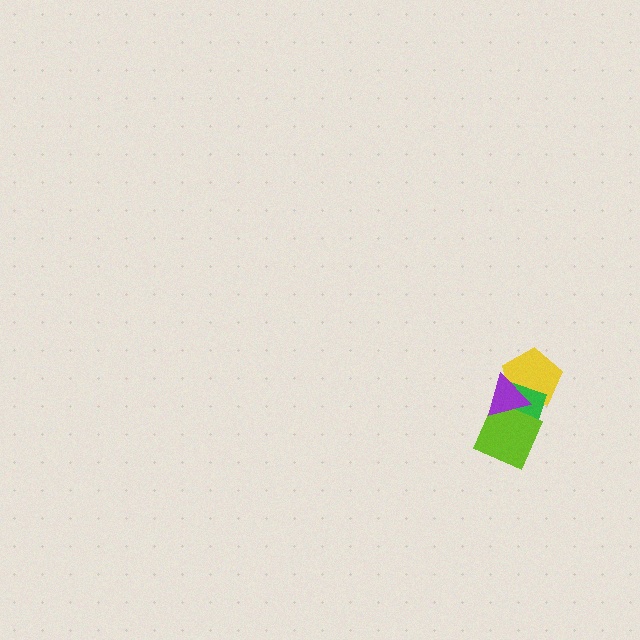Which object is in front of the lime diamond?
The purple triangle is in front of the lime diamond.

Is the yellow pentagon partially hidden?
Yes, it is partially covered by another shape.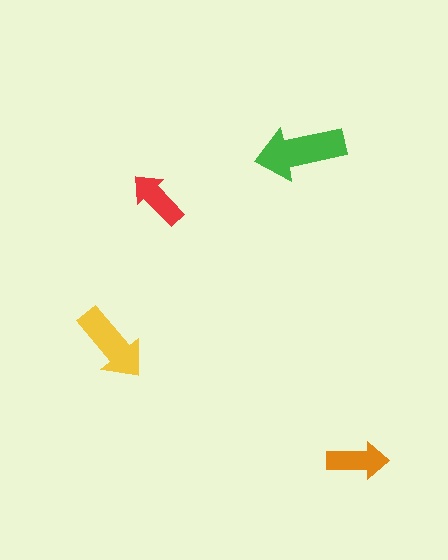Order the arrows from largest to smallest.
the green one, the yellow one, the orange one, the red one.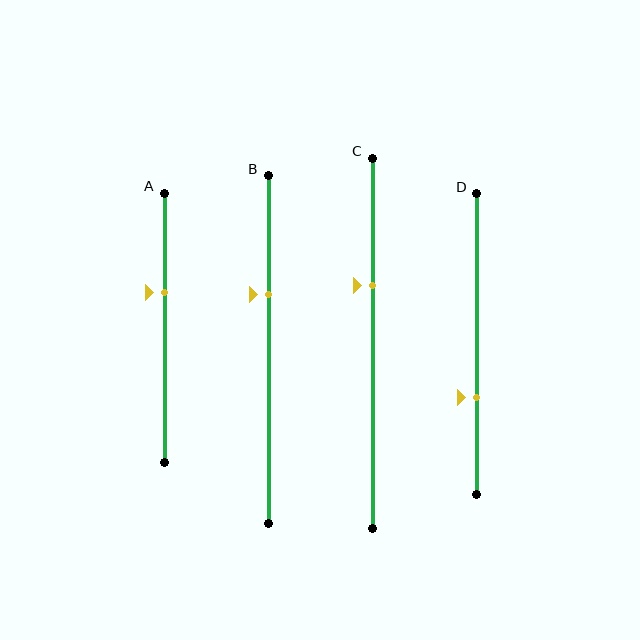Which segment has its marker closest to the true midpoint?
Segment A has its marker closest to the true midpoint.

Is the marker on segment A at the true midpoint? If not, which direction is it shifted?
No, the marker on segment A is shifted upward by about 13% of the segment length.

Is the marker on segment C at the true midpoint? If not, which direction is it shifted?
No, the marker on segment C is shifted upward by about 16% of the segment length.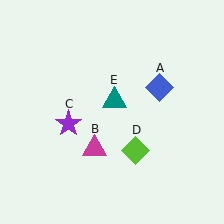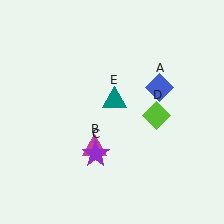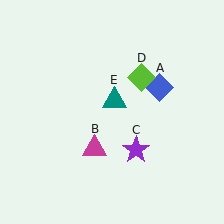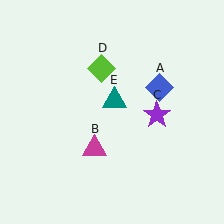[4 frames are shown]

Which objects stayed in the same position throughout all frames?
Blue diamond (object A) and magenta triangle (object B) and teal triangle (object E) remained stationary.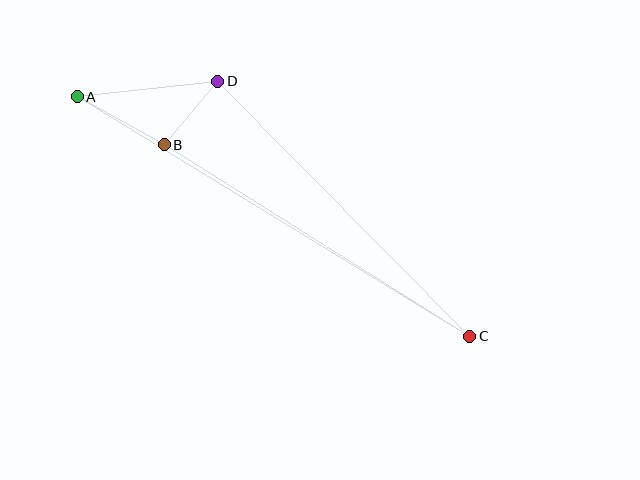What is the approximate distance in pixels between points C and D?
The distance between C and D is approximately 359 pixels.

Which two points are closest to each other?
Points B and D are closest to each other.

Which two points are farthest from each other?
Points A and C are farthest from each other.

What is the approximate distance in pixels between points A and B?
The distance between A and B is approximately 100 pixels.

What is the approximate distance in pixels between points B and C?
The distance between B and C is approximately 361 pixels.